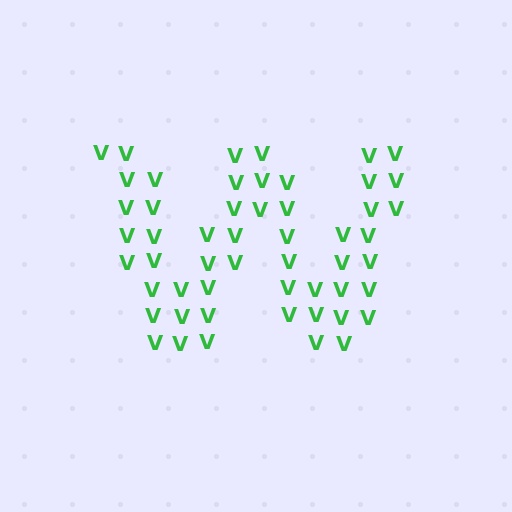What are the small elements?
The small elements are letter V's.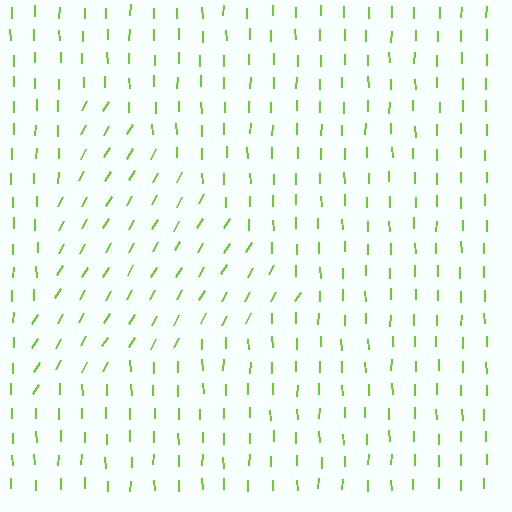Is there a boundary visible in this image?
Yes, there is a texture boundary formed by a change in line orientation.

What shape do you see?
I see a triangle.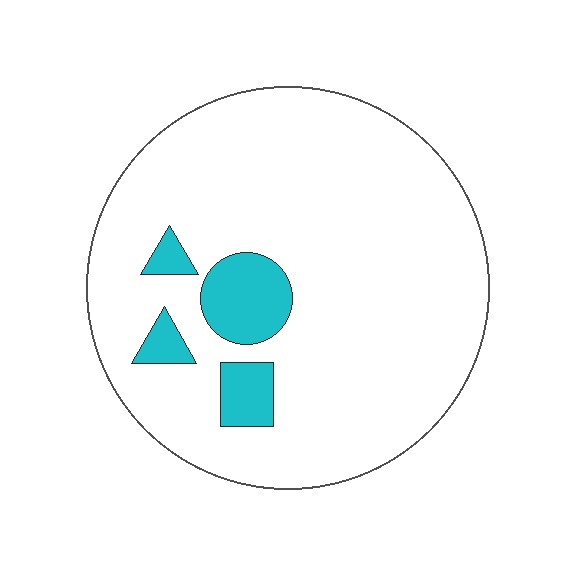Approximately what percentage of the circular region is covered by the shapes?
Approximately 10%.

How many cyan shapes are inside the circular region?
4.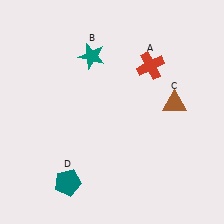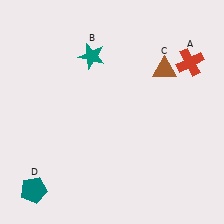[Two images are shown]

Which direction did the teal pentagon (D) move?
The teal pentagon (D) moved left.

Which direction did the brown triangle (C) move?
The brown triangle (C) moved up.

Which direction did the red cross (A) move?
The red cross (A) moved right.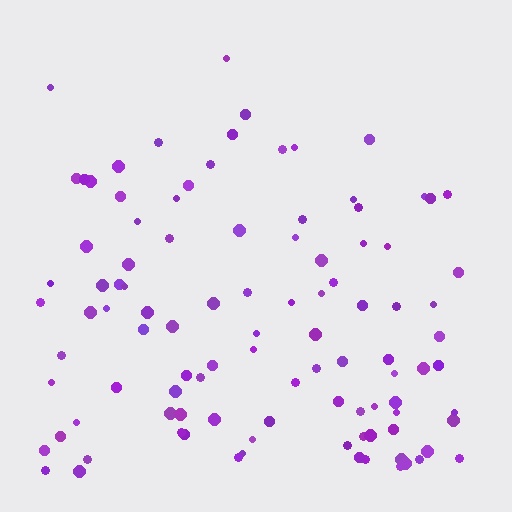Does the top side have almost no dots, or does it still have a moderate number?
Still a moderate number, just noticeably fewer than the bottom.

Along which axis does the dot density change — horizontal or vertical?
Vertical.